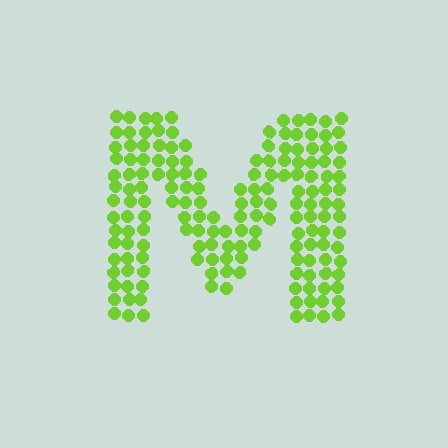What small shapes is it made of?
It is made of small circles.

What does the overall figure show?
The overall figure shows the letter M.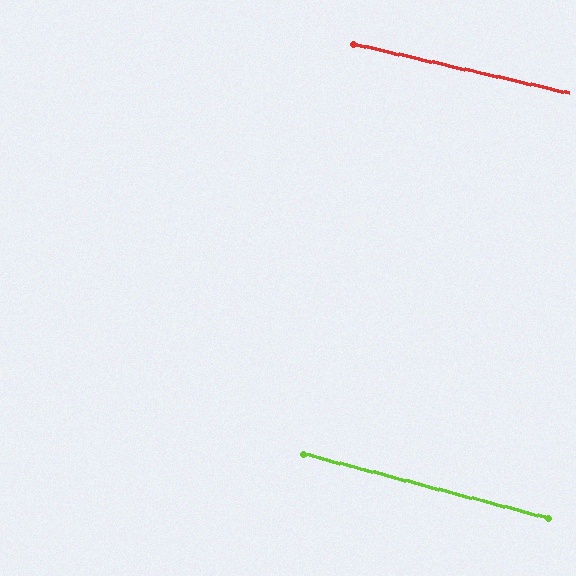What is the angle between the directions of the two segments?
Approximately 2 degrees.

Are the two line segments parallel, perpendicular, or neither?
Parallel — their directions differ by only 1.8°.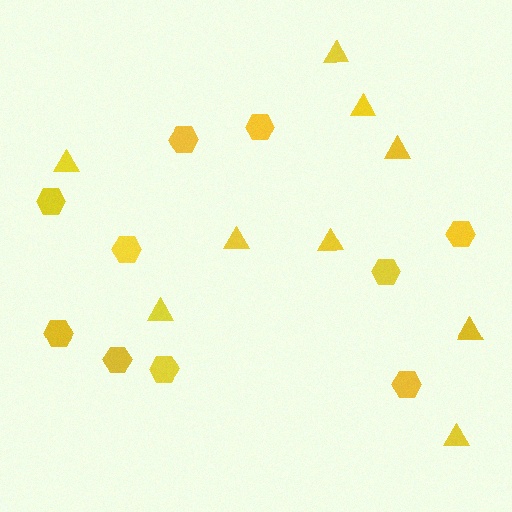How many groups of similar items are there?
There are 2 groups: one group of triangles (9) and one group of hexagons (10).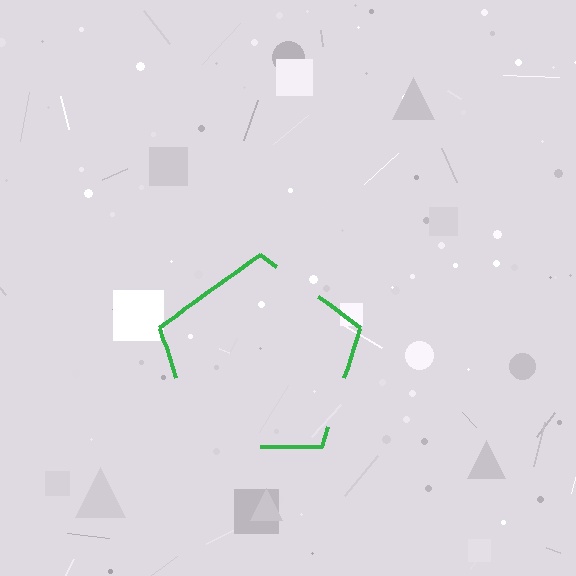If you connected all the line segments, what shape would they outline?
They would outline a pentagon.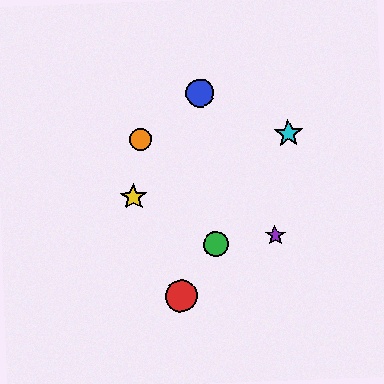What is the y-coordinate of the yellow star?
The yellow star is at y≈197.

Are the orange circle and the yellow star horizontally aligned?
No, the orange circle is at y≈139 and the yellow star is at y≈197.